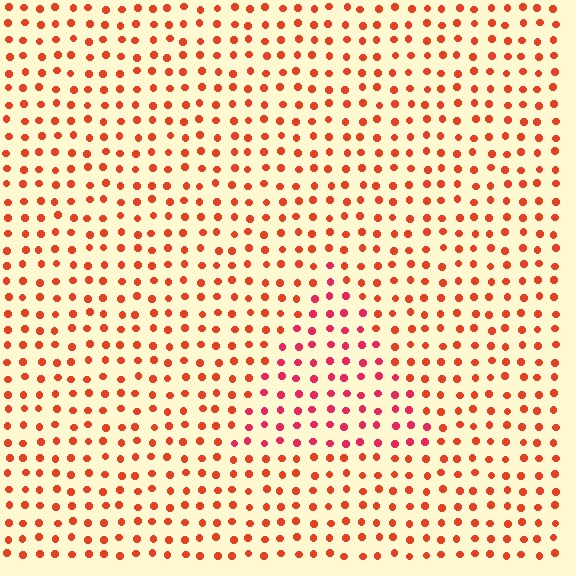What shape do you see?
I see a triangle.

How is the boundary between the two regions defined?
The boundary is defined purely by a slight shift in hue (about 27 degrees). Spacing, size, and orientation are identical on both sides.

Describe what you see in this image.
The image is filled with small red elements in a uniform arrangement. A triangle-shaped region is visible where the elements are tinted to a slightly different hue, forming a subtle color boundary.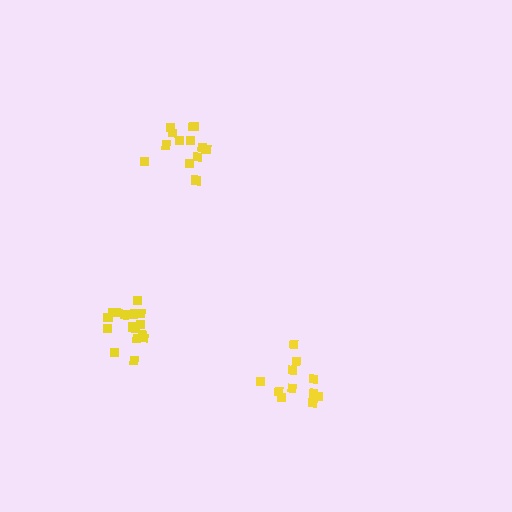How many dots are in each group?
Group 1: 12 dots, Group 2: 13 dots, Group 3: 16 dots (41 total).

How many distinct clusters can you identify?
There are 3 distinct clusters.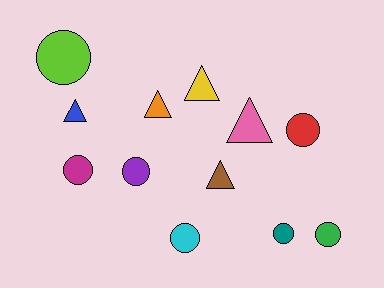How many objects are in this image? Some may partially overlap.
There are 12 objects.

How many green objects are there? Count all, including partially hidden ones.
There is 1 green object.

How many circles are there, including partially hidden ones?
There are 7 circles.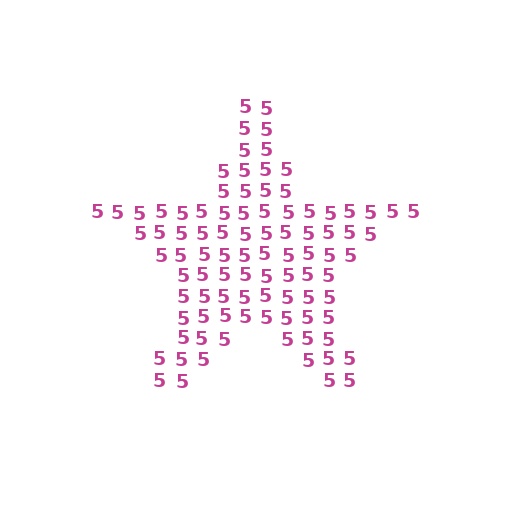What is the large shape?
The large shape is a star.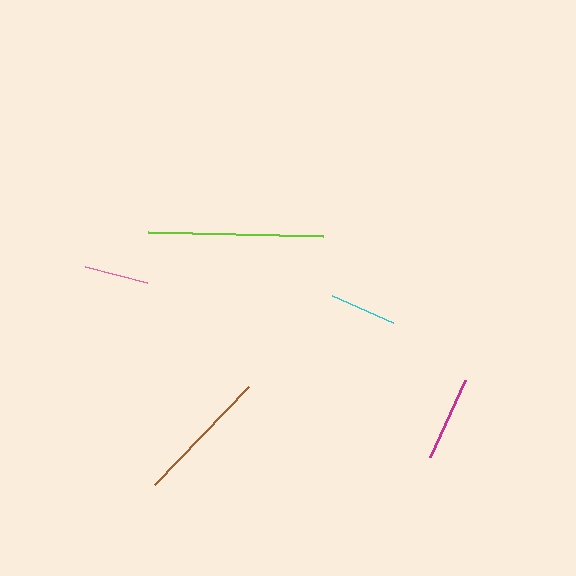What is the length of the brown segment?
The brown segment is approximately 135 pixels long.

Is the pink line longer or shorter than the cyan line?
The cyan line is longer than the pink line.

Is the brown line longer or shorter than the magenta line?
The brown line is longer than the magenta line.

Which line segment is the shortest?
The pink line is the shortest at approximately 64 pixels.